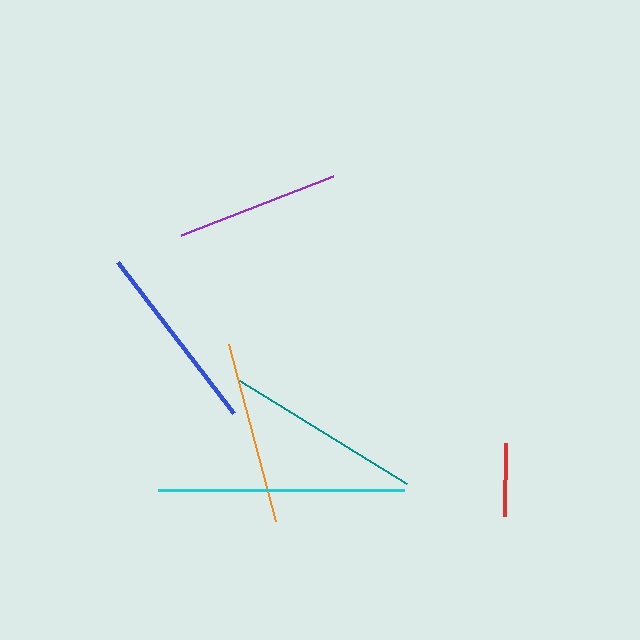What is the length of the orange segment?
The orange segment is approximately 184 pixels long.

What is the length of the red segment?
The red segment is approximately 74 pixels long.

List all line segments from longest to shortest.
From longest to shortest: cyan, teal, blue, orange, purple, red.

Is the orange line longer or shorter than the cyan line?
The cyan line is longer than the orange line.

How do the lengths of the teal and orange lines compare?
The teal and orange lines are approximately the same length.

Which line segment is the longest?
The cyan line is the longest at approximately 246 pixels.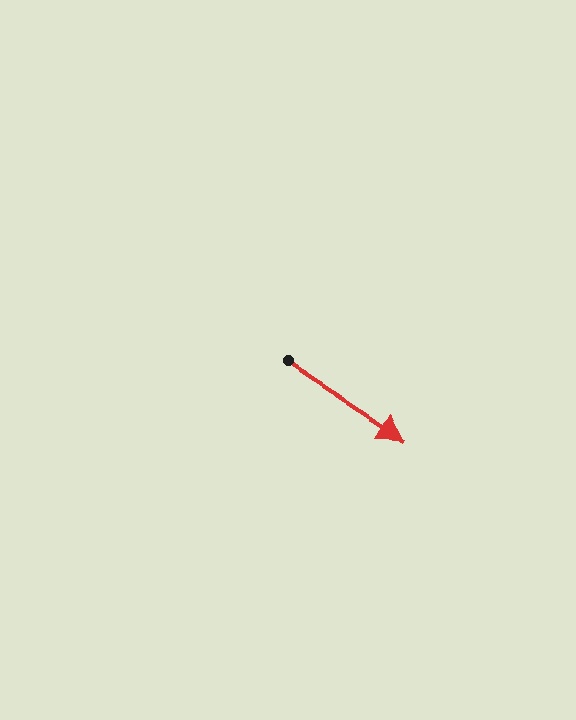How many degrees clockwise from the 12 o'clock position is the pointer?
Approximately 123 degrees.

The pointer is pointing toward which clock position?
Roughly 4 o'clock.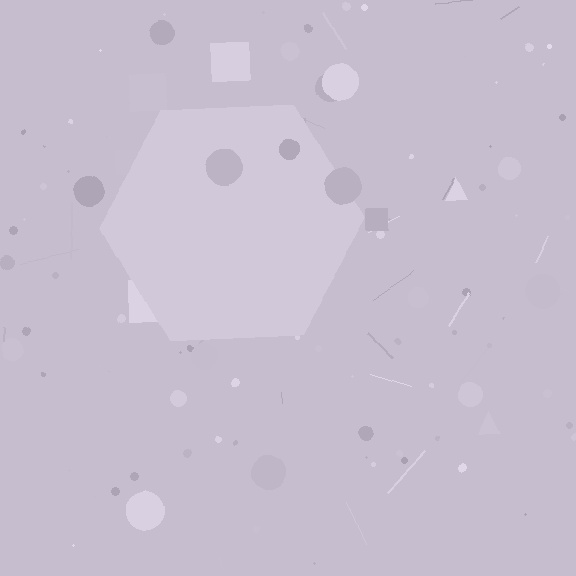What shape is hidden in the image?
A hexagon is hidden in the image.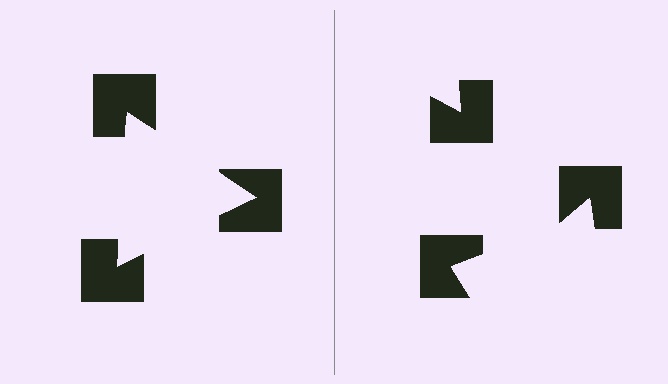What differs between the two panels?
The notched squares are positioned identically on both sides; only the wedge orientations differ. On the left they align to a triangle; on the right they are misaligned.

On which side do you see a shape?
An illusory triangle appears on the left side. On the right side the wedge cuts are rotated, so no coherent shape forms.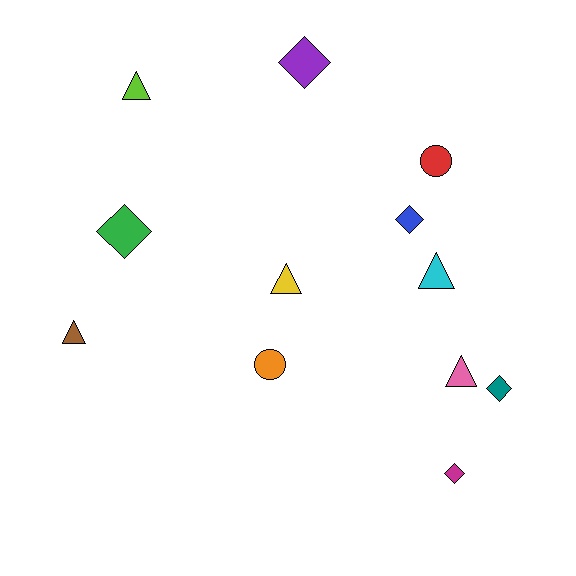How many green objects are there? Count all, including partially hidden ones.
There is 1 green object.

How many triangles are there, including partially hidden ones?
There are 5 triangles.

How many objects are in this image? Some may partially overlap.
There are 12 objects.